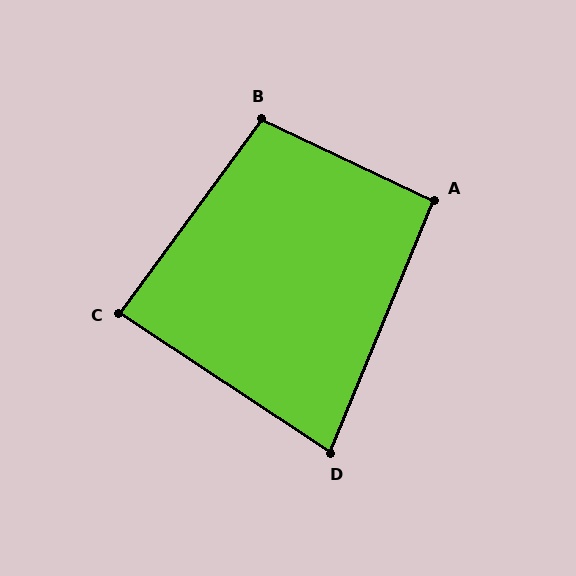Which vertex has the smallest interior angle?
D, at approximately 79 degrees.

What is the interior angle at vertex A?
Approximately 93 degrees (approximately right).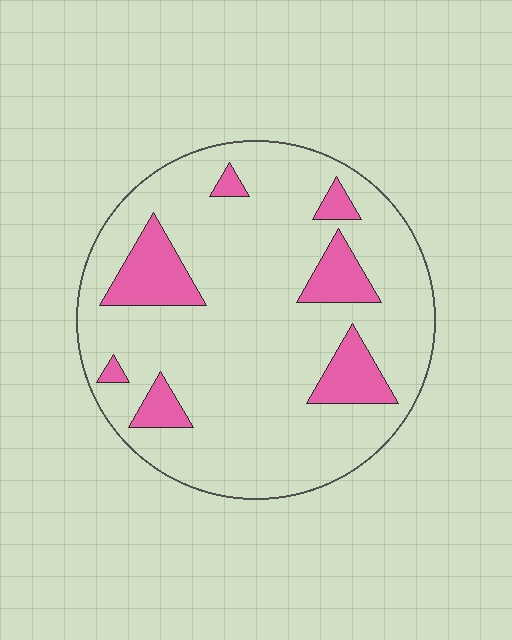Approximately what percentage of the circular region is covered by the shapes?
Approximately 15%.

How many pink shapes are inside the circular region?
7.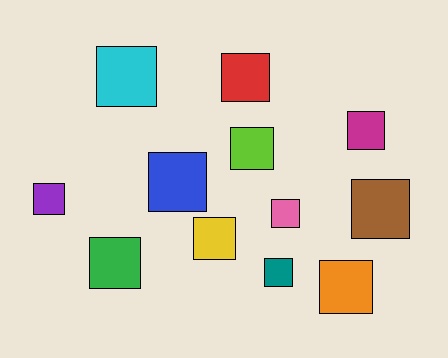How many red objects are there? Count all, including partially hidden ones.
There is 1 red object.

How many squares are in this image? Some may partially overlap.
There are 12 squares.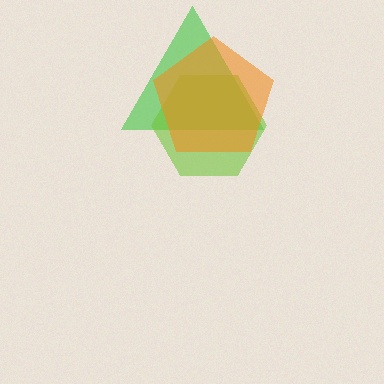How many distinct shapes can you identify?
There are 3 distinct shapes: a green triangle, a lime hexagon, an orange pentagon.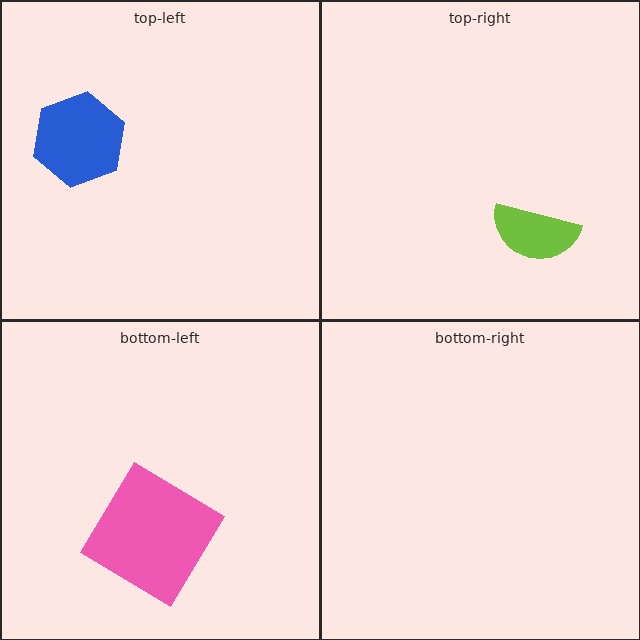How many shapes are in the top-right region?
1.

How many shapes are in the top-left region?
1.